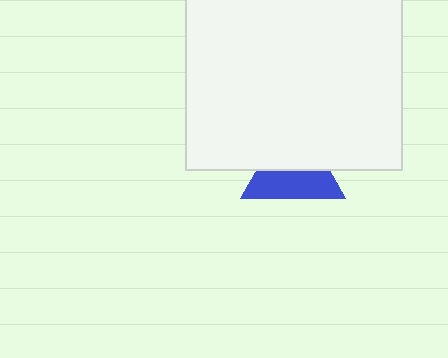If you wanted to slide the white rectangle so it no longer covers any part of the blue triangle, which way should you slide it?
Slide it up — that is the most direct way to separate the two shapes.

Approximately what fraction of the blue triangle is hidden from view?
Roughly 49% of the blue triangle is hidden behind the white rectangle.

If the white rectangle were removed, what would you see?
You would see the complete blue triangle.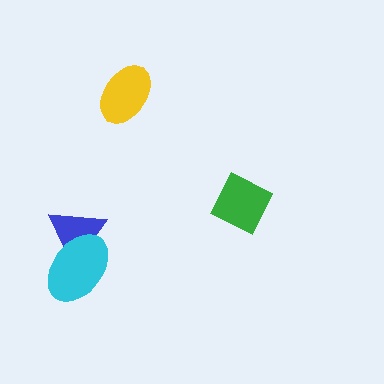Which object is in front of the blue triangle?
The cyan ellipse is in front of the blue triangle.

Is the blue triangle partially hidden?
Yes, it is partially covered by another shape.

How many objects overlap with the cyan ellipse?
1 object overlaps with the cyan ellipse.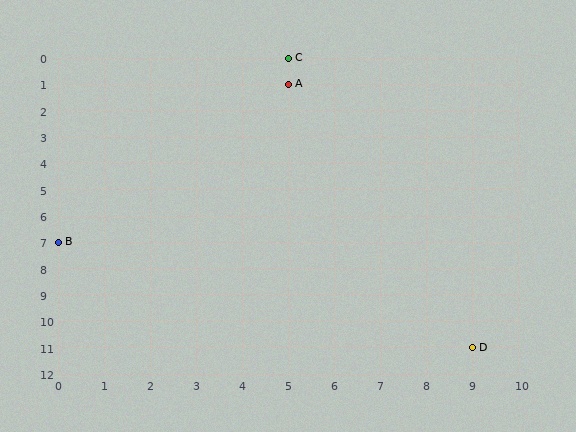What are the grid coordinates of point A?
Point A is at grid coordinates (5, 1).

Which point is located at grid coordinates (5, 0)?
Point C is at (5, 0).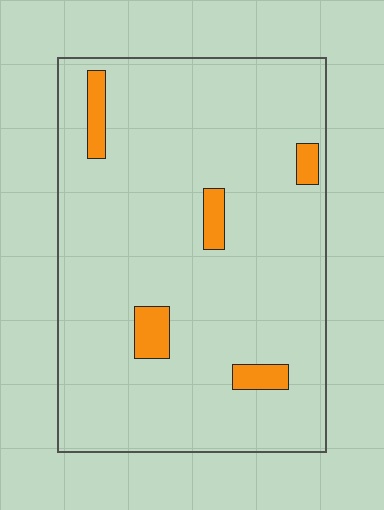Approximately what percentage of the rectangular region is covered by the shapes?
Approximately 5%.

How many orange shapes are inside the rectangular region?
5.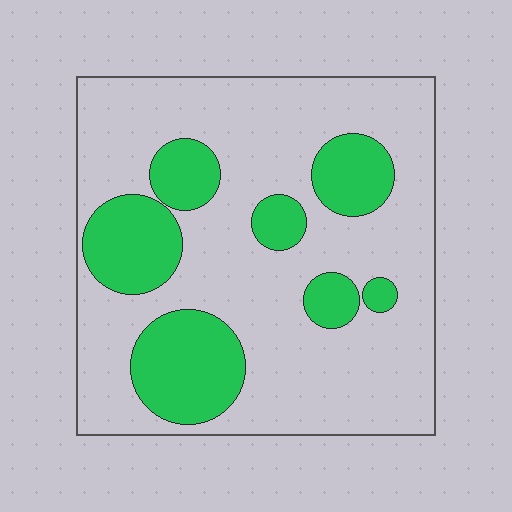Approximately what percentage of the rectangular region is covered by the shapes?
Approximately 25%.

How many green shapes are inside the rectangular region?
7.